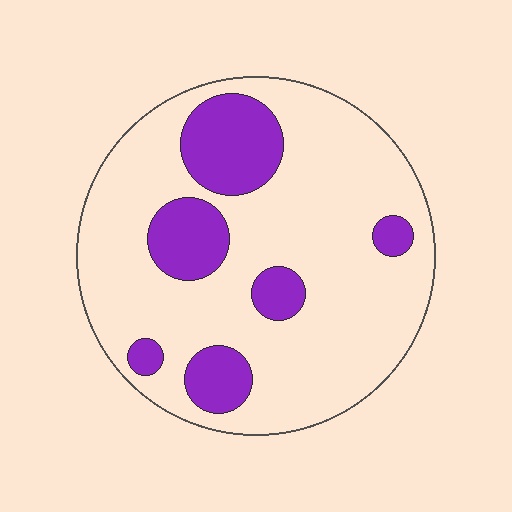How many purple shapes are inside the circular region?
6.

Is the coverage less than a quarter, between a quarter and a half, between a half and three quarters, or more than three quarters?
Less than a quarter.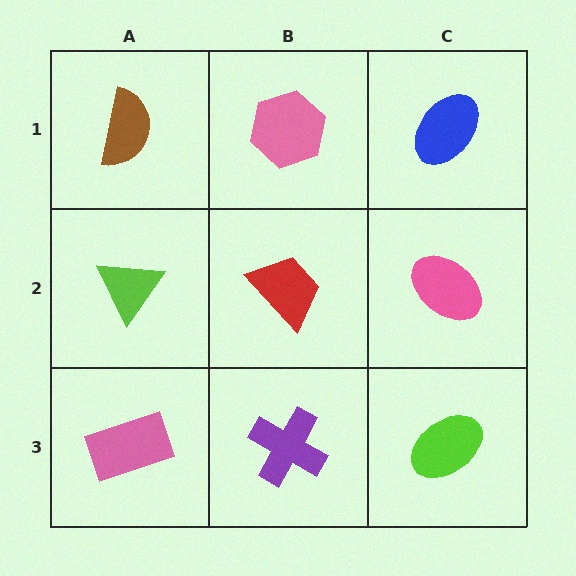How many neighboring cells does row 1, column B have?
3.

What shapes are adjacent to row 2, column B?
A pink hexagon (row 1, column B), a purple cross (row 3, column B), a lime triangle (row 2, column A), a pink ellipse (row 2, column C).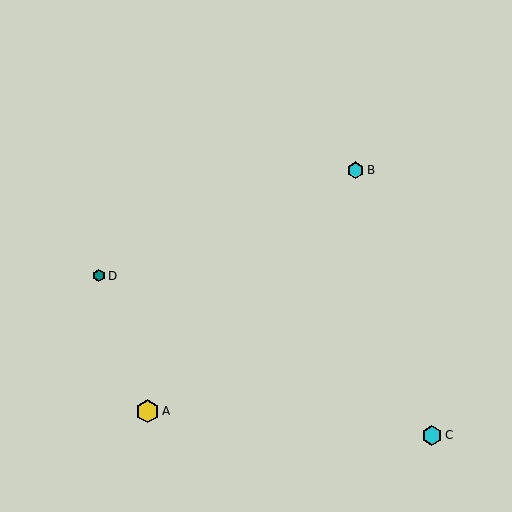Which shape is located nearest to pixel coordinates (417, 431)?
The cyan hexagon (labeled C) at (432, 435) is nearest to that location.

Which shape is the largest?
The yellow hexagon (labeled A) is the largest.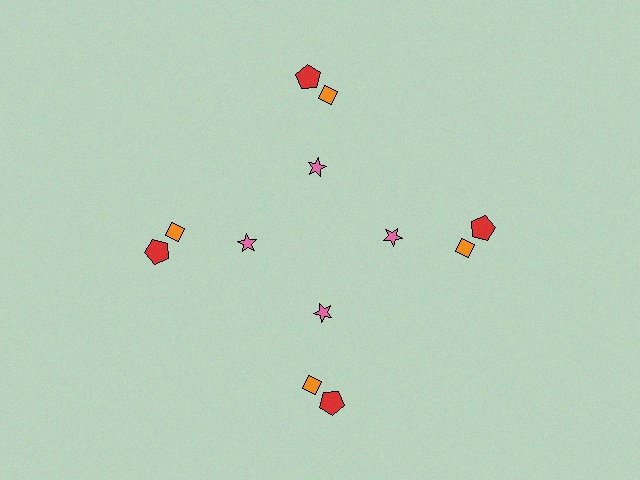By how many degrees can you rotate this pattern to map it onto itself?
The pattern maps onto itself every 90 degrees of rotation.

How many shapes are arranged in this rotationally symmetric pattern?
There are 12 shapes, arranged in 4 groups of 3.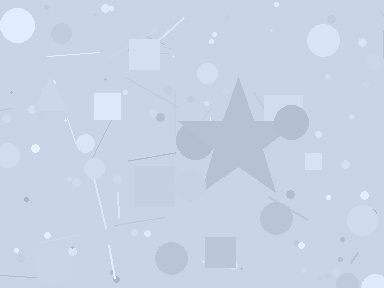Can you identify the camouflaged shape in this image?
The camouflaged shape is a star.